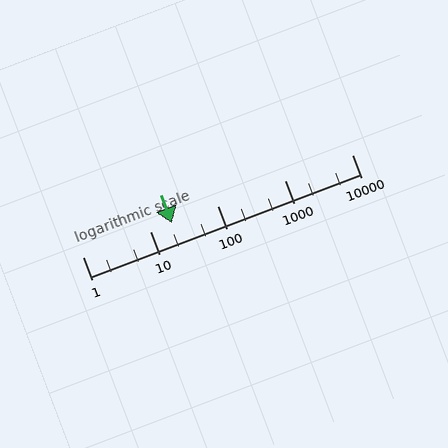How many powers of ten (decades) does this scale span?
The scale spans 4 decades, from 1 to 10000.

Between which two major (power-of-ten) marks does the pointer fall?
The pointer is between 10 and 100.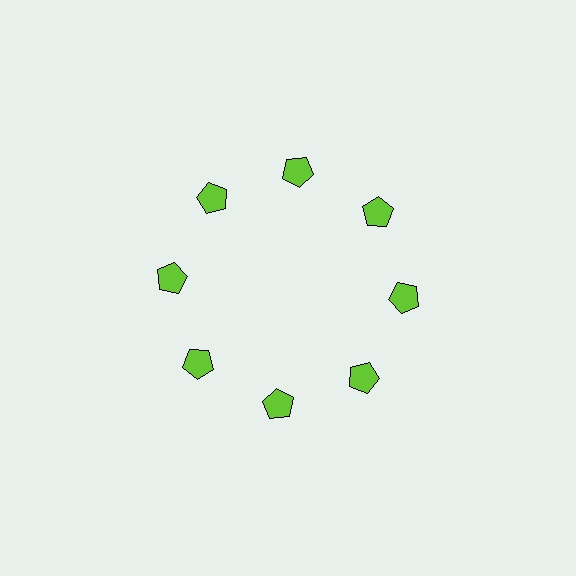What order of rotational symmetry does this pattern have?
This pattern has 8-fold rotational symmetry.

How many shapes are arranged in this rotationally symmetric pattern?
There are 8 shapes, arranged in 8 groups of 1.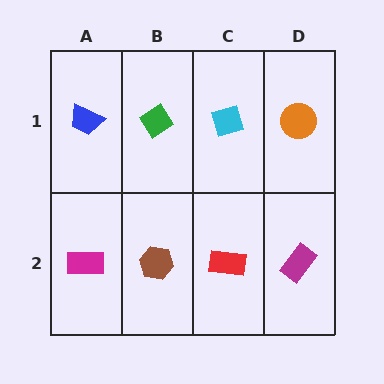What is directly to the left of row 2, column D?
A red rectangle.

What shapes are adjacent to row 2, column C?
A cyan diamond (row 1, column C), a brown hexagon (row 2, column B), a magenta rectangle (row 2, column D).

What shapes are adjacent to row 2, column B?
A green diamond (row 1, column B), a magenta rectangle (row 2, column A), a red rectangle (row 2, column C).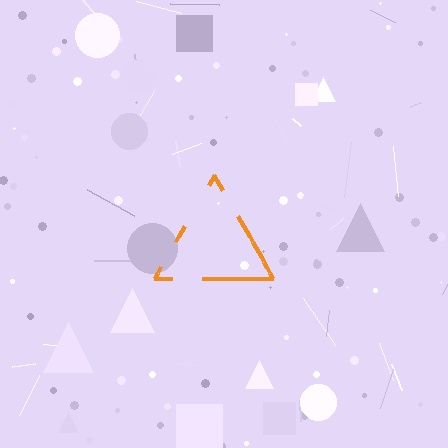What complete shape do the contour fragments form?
The contour fragments form a triangle.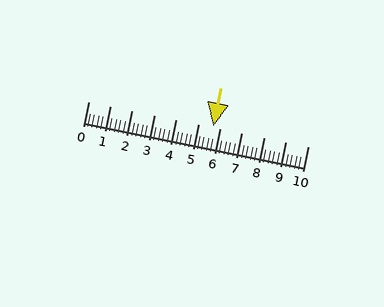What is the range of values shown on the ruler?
The ruler shows values from 0 to 10.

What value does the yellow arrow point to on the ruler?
The yellow arrow points to approximately 5.7.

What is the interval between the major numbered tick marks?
The major tick marks are spaced 1 units apart.